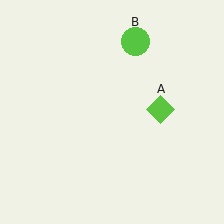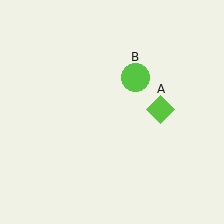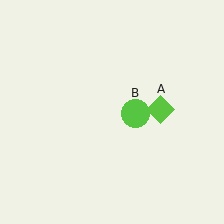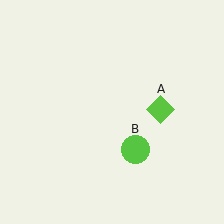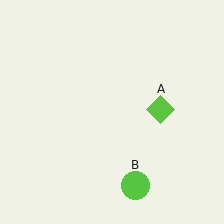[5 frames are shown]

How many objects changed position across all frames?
1 object changed position: lime circle (object B).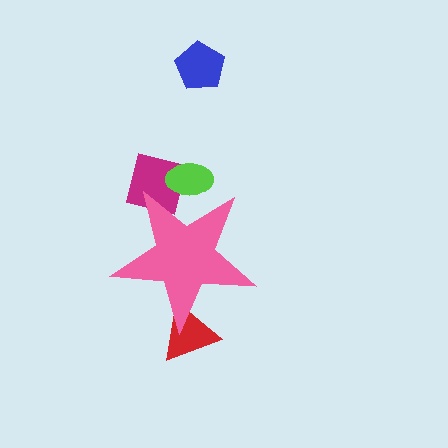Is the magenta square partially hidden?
Yes, the magenta square is partially hidden behind the pink star.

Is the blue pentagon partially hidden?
No, the blue pentagon is fully visible.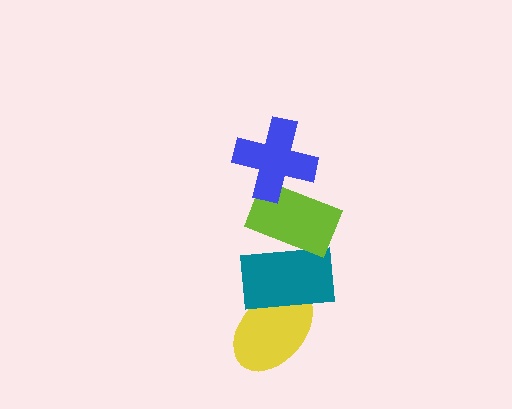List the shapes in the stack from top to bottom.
From top to bottom: the blue cross, the lime rectangle, the teal rectangle, the yellow ellipse.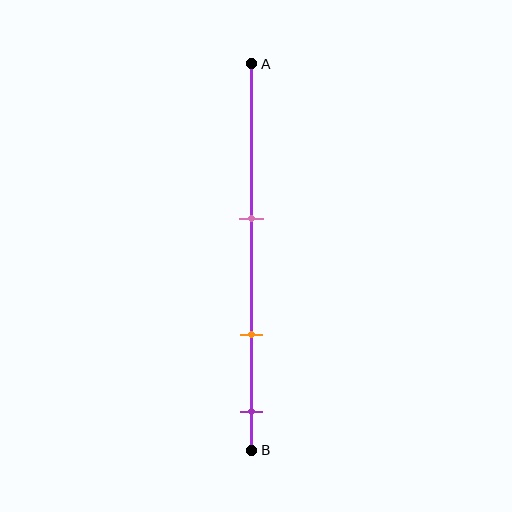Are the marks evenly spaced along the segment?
Yes, the marks are approximately evenly spaced.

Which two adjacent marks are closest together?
The orange and purple marks are the closest adjacent pair.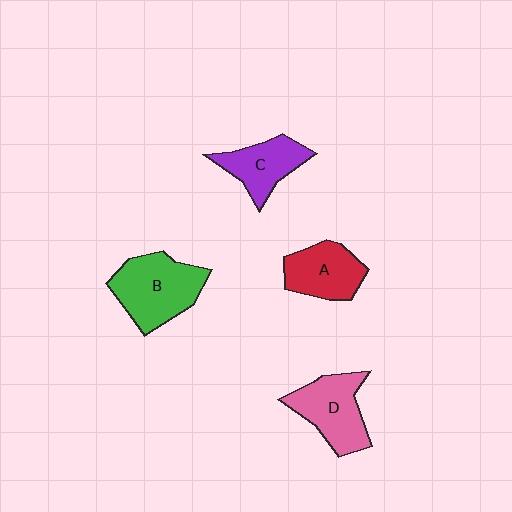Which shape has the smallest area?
Shape C (purple).